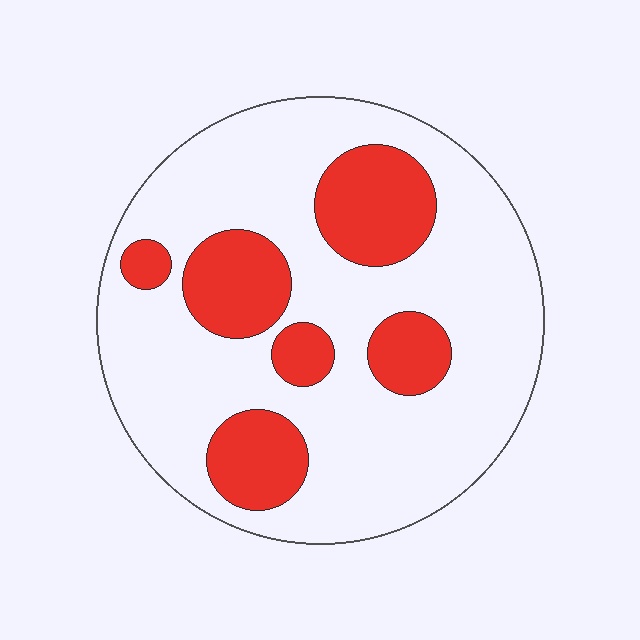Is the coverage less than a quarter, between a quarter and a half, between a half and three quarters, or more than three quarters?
Between a quarter and a half.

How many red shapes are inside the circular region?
6.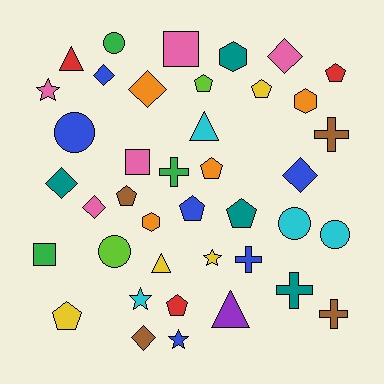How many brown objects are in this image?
There are 4 brown objects.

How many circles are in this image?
There are 5 circles.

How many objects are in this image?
There are 40 objects.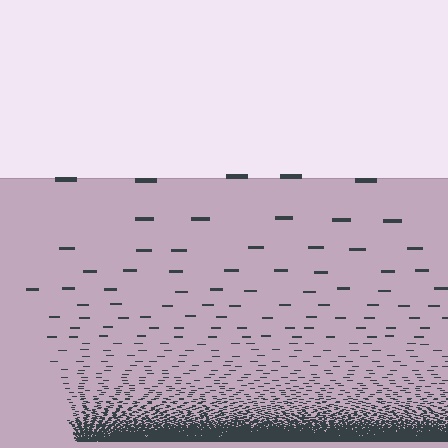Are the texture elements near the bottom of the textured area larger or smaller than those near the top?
Smaller. The gradient is inverted — elements near the bottom are smaller and denser.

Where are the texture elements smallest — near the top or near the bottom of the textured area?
Near the bottom.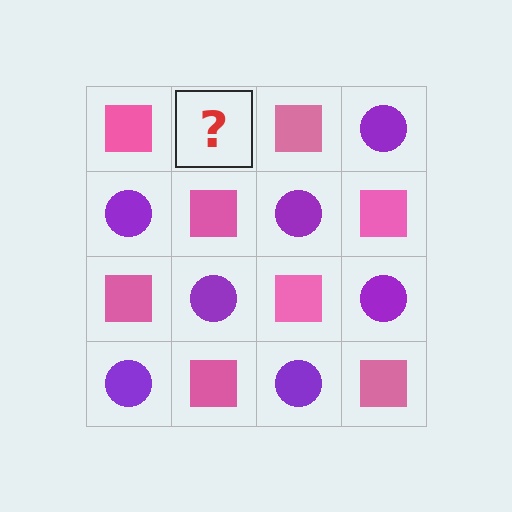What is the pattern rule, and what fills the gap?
The rule is that it alternates pink square and purple circle in a checkerboard pattern. The gap should be filled with a purple circle.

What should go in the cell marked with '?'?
The missing cell should contain a purple circle.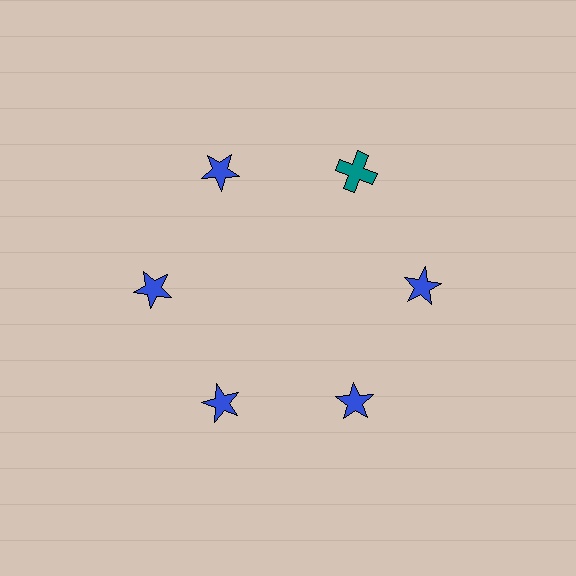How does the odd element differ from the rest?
It differs in both color (teal instead of blue) and shape (cross instead of star).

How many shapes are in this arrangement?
There are 6 shapes arranged in a ring pattern.